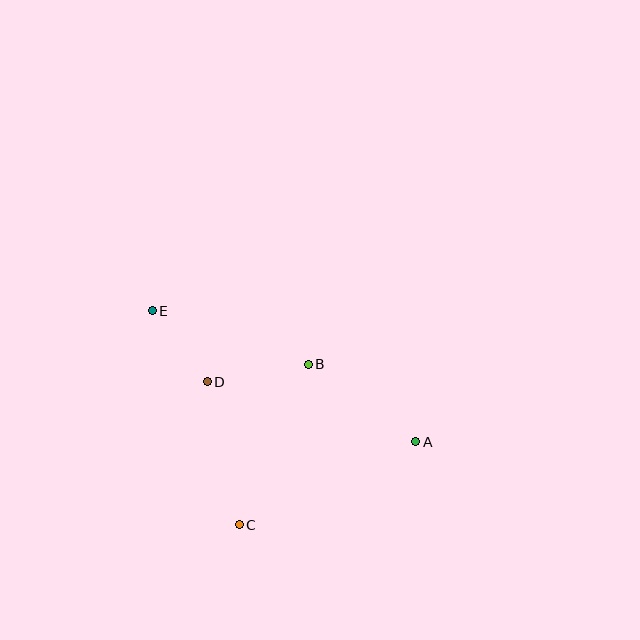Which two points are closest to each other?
Points D and E are closest to each other.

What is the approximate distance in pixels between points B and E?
The distance between B and E is approximately 165 pixels.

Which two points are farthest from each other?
Points A and E are farthest from each other.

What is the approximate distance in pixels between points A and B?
The distance between A and B is approximately 132 pixels.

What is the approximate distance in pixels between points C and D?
The distance between C and D is approximately 146 pixels.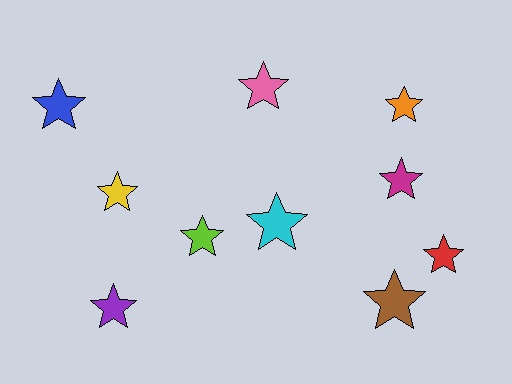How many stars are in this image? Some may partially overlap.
There are 10 stars.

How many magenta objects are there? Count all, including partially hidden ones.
There is 1 magenta object.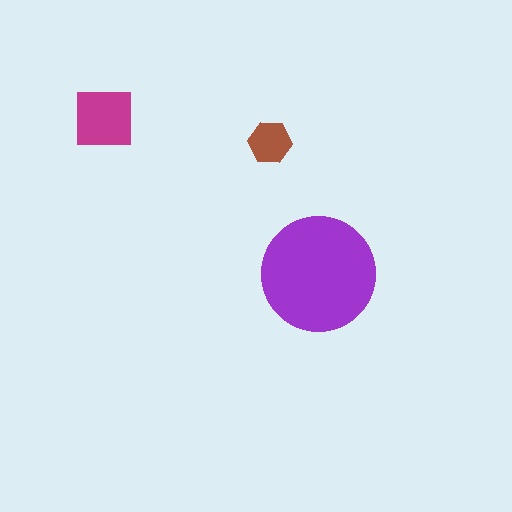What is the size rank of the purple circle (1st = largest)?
1st.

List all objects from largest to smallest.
The purple circle, the magenta square, the brown hexagon.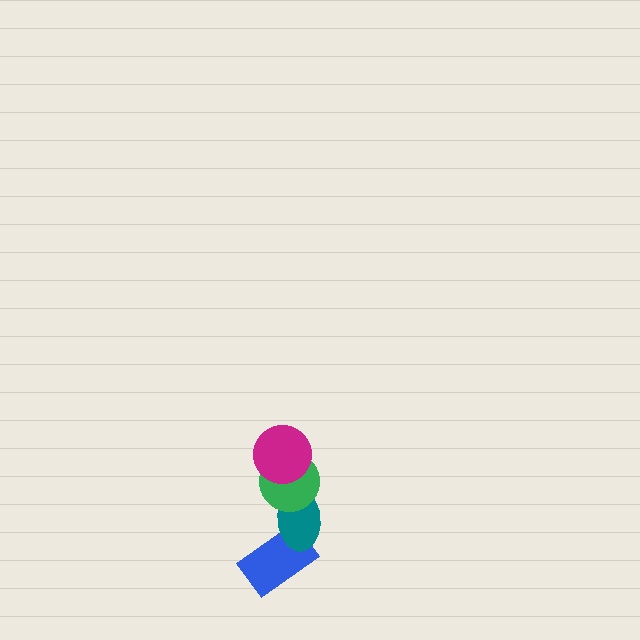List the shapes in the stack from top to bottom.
From top to bottom: the magenta circle, the green circle, the teal ellipse, the blue rectangle.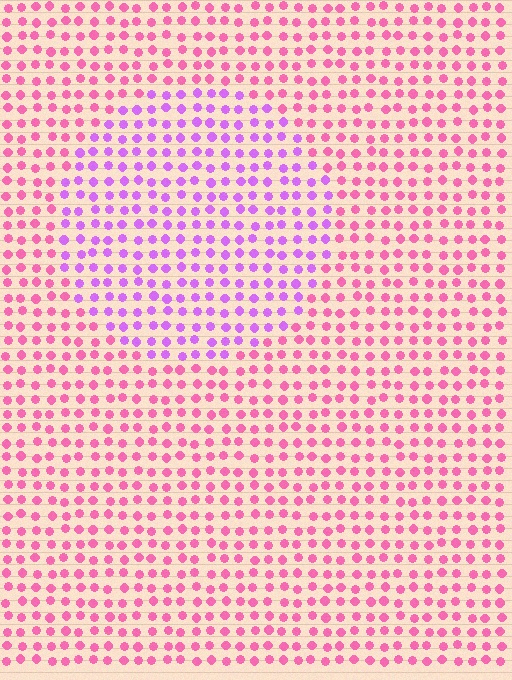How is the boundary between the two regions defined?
The boundary is defined purely by a slight shift in hue (about 43 degrees). Spacing, size, and orientation are identical on both sides.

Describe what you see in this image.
The image is filled with small pink elements in a uniform arrangement. A circle-shaped region is visible where the elements are tinted to a slightly different hue, forming a subtle color boundary.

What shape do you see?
I see a circle.